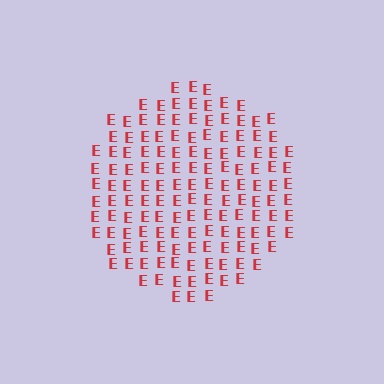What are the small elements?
The small elements are letter E's.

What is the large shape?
The large shape is a circle.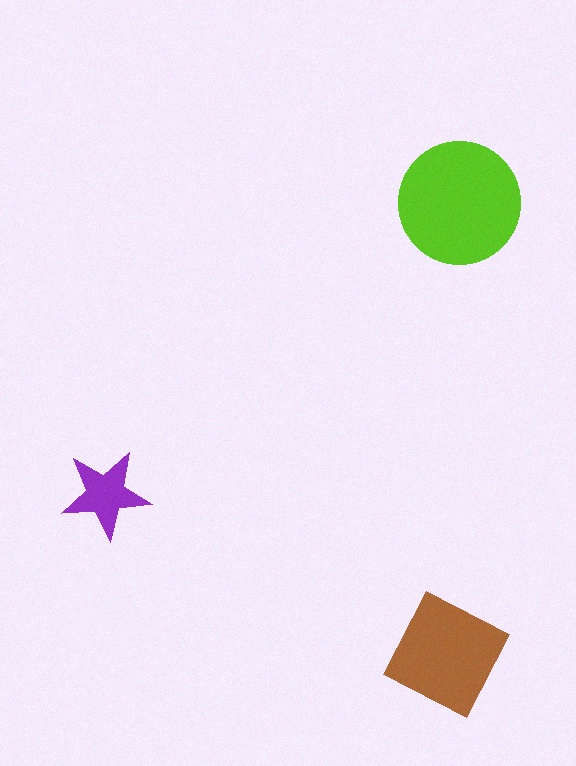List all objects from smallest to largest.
The purple star, the brown square, the lime circle.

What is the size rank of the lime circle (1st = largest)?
1st.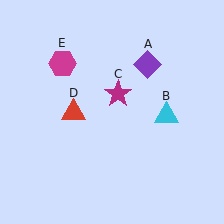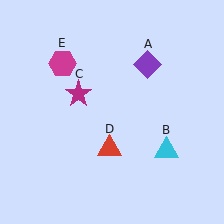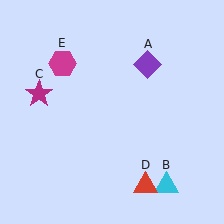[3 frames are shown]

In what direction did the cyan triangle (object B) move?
The cyan triangle (object B) moved down.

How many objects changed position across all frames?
3 objects changed position: cyan triangle (object B), magenta star (object C), red triangle (object D).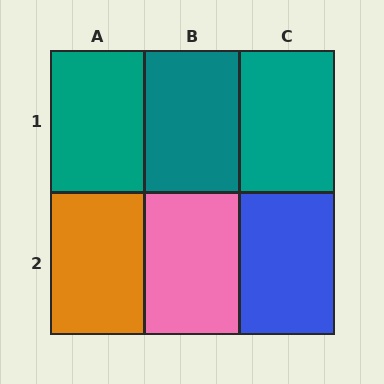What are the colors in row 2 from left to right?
Orange, pink, blue.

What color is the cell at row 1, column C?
Teal.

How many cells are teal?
3 cells are teal.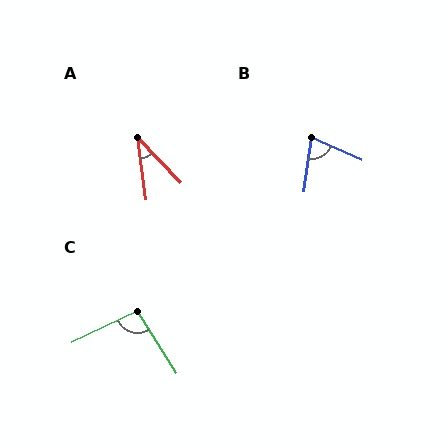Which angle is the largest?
C, at approximately 96 degrees.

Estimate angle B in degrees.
Approximately 73 degrees.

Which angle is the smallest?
A, at approximately 36 degrees.